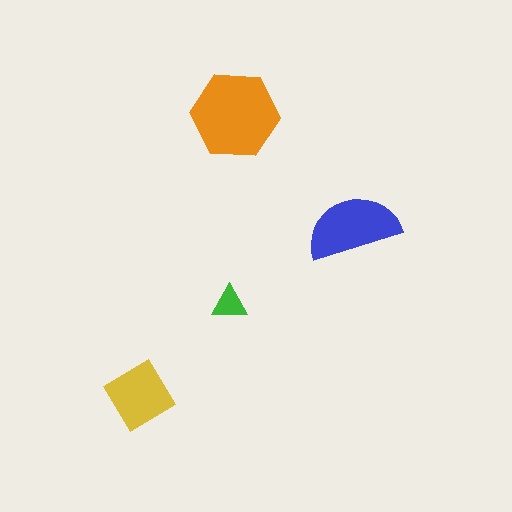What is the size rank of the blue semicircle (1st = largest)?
2nd.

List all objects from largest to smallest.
The orange hexagon, the blue semicircle, the yellow diamond, the green triangle.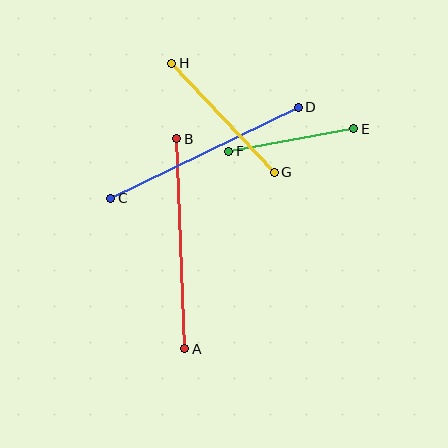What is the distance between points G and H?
The distance is approximately 150 pixels.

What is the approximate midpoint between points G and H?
The midpoint is at approximately (223, 118) pixels.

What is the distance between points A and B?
The distance is approximately 210 pixels.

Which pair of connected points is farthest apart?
Points A and B are farthest apart.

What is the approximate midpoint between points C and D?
The midpoint is at approximately (204, 153) pixels.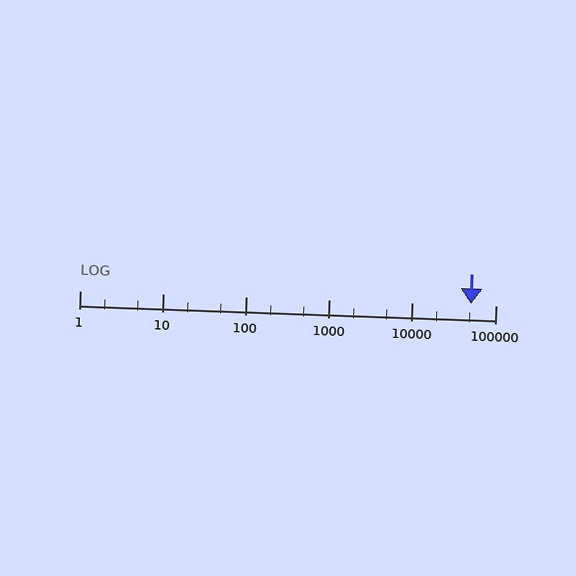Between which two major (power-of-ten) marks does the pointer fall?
The pointer is between 10000 and 100000.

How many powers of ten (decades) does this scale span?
The scale spans 5 decades, from 1 to 100000.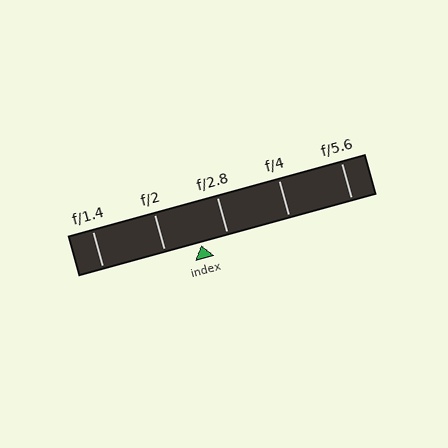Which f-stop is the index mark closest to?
The index mark is closest to f/2.8.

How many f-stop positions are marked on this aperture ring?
There are 5 f-stop positions marked.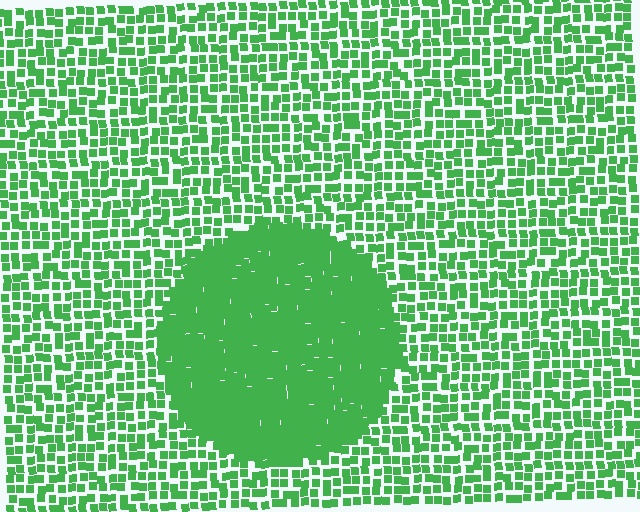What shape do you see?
I see a circle.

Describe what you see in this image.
The image contains small green elements arranged at two different densities. A circle-shaped region is visible where the elements are more densely packed than the surrounding area.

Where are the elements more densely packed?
The elements are more densely packed inside the circle boundary.